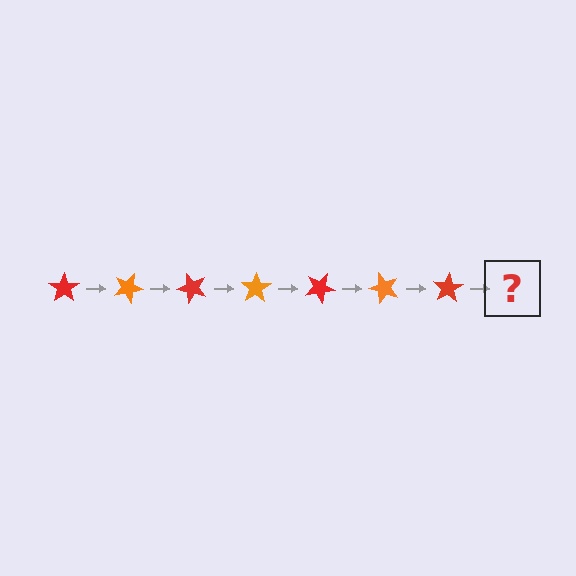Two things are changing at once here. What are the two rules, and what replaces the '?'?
The two rules are that it rotates 25 degrees each step and the color cycles through red and orange. The '?' should be an orange star, rotated 175 degrees from the start.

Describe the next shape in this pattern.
It should be an orange star, rotated 175 degrees from the start.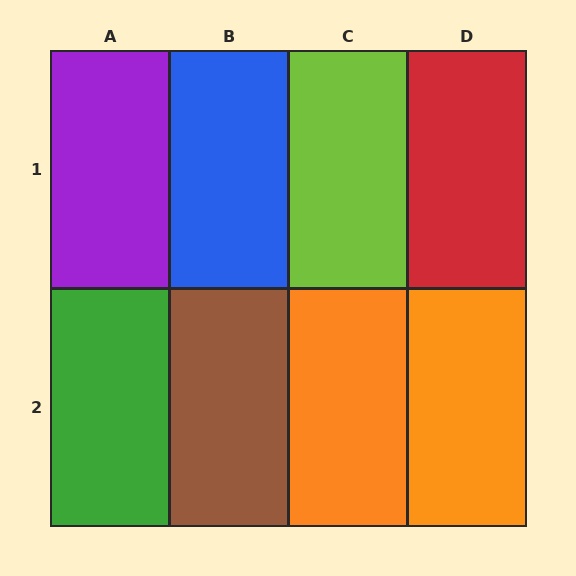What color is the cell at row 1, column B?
Blue.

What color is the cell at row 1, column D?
Red.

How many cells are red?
1 cell is red.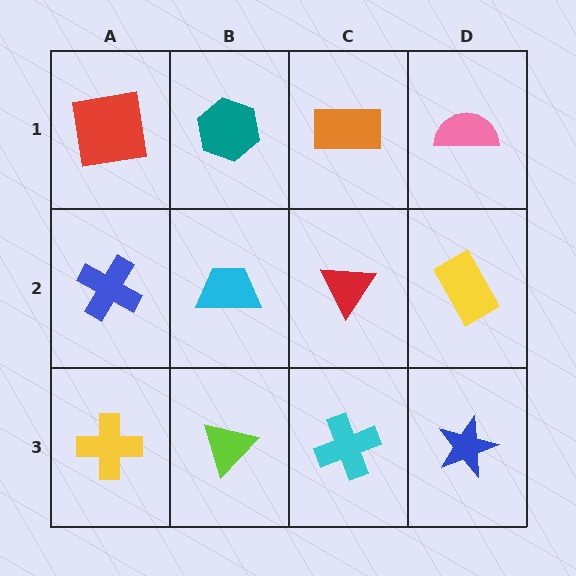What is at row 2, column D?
A yellow rectangle.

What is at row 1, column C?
An orange rectangle.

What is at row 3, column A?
A yellow cross.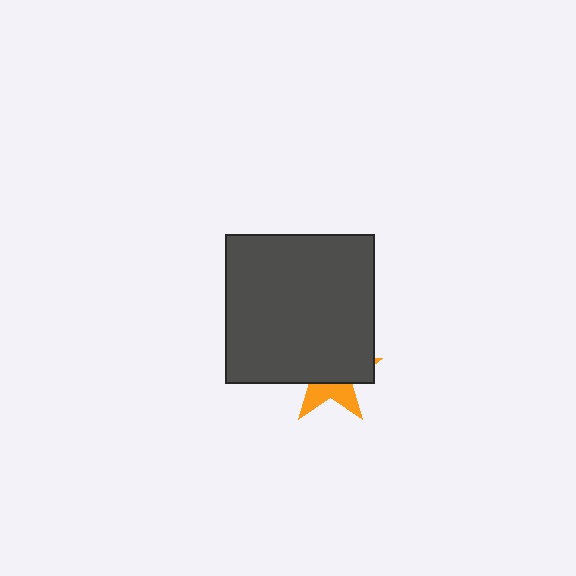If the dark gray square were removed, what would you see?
You would see the complete orange star.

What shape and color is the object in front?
The object in front is a dark gray square.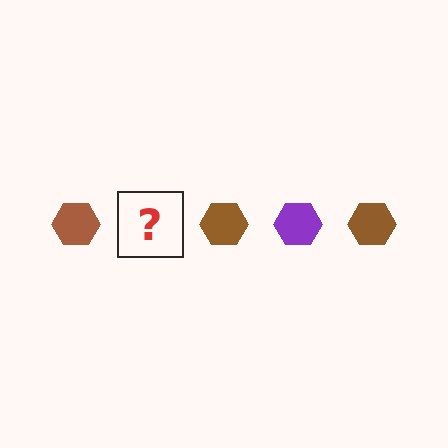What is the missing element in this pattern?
The missing element is a purple hexagon.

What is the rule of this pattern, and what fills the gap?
The rule is that the pattern cycles through brown, purple hexagons. The gap should be filled with a purple hexagon.